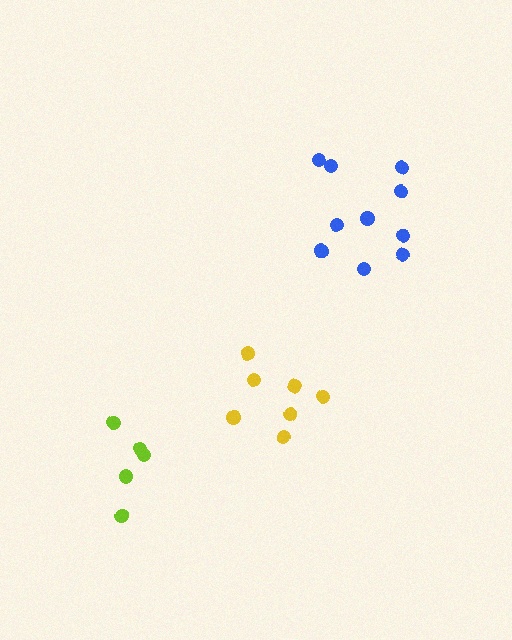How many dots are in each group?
Group 1: 7 dots, Group 2: 10 dots, Group 3: 5 dots (22 total).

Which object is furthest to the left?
The lime cluster is leftmost.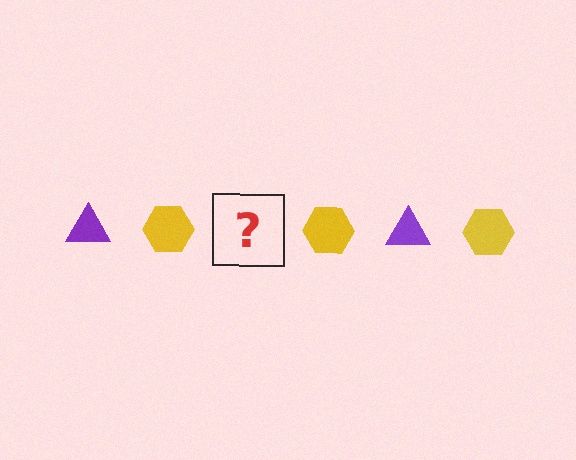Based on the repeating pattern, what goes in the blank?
The blank should be a purple triangle.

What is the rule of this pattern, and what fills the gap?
The rule is that the pattern alternates between purple triangle and yellow hexagon. The gap should be filled with a purple triangle.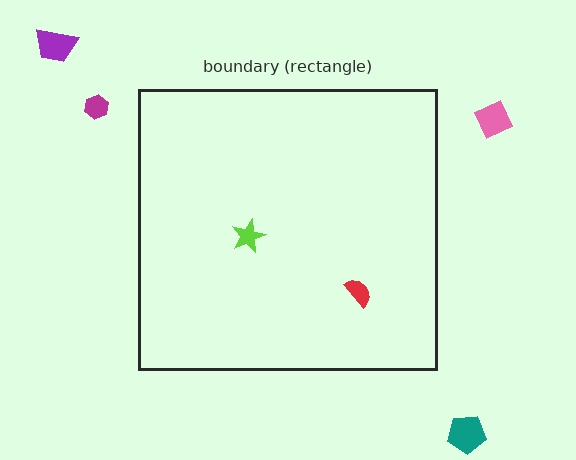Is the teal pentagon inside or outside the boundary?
Outside.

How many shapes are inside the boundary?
2 inside, 4 outside.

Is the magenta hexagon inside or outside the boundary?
Outside.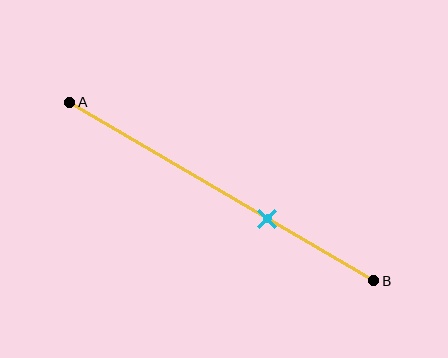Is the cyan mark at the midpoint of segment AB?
No, the mark is at about 65% from A, not at the 50% midpoint.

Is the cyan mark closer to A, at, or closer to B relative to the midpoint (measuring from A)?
The cyan mark is closer to point B than the midpoint of segment AB.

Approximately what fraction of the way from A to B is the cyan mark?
The cyan mark is approximately 65% of the way from A to B.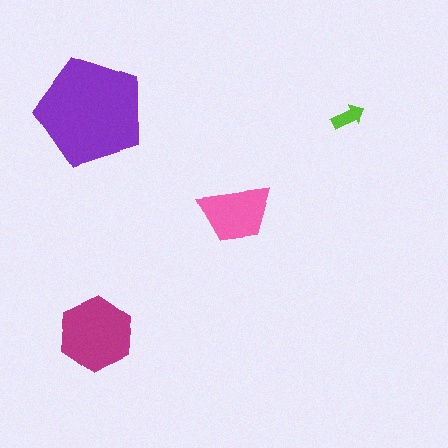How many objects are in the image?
There are 4 objects in the image.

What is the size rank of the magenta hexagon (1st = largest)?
2nd.